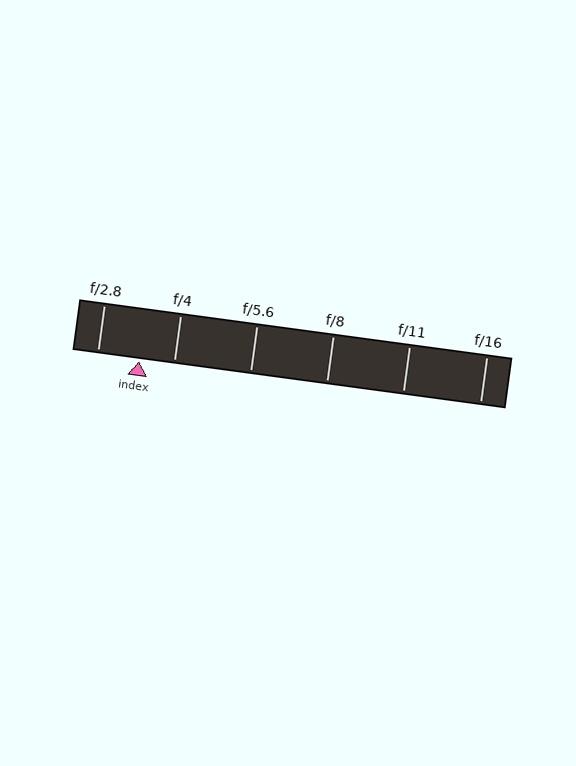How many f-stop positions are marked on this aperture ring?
There are 6 f-stop positions marked.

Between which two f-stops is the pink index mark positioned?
The index mark is between f/2.8 and f/4.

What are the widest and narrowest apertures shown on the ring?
The widest aperture shown is f/2.8 and the narrowest is f/16.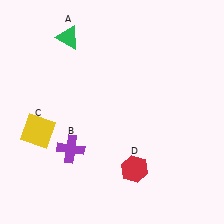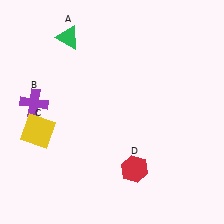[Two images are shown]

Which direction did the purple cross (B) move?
The purple cross (B) moved up.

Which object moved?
The purple cross (B) moved up.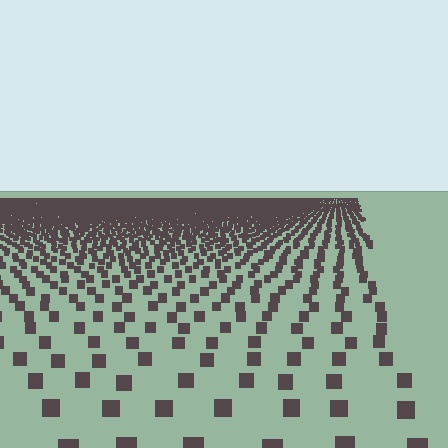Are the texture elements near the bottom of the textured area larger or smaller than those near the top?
Larger. Near the bottom, elements are closer to the viewer and appear at a bigger on-screen size.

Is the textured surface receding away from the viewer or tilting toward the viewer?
The surface is receding away from the viewer. Texture elements get smaller and denser toward the top.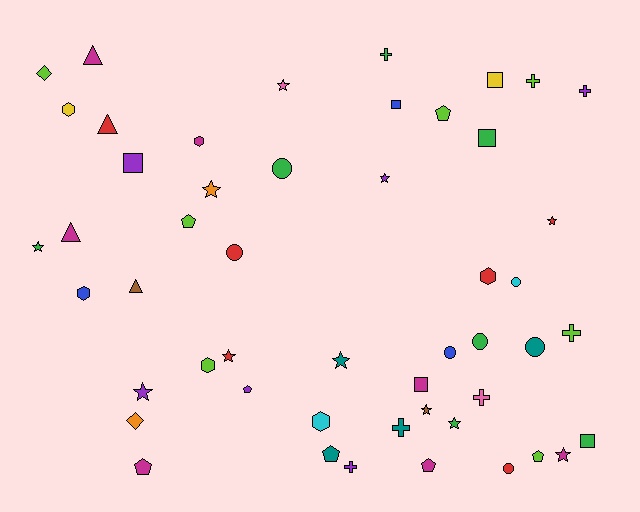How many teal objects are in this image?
There are 4 teal objects.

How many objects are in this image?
There are 50 objects.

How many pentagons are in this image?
There are 7 pentagons.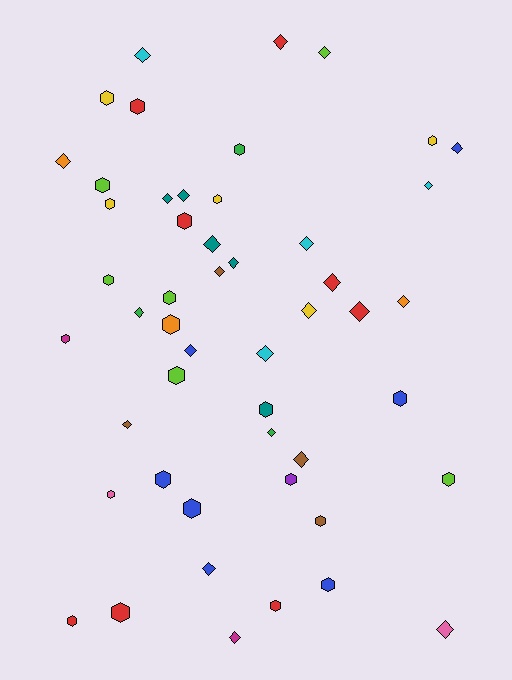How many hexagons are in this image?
There are 25 hexagons.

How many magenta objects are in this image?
There are 2 magenta objects.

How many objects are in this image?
There are 50 objects.